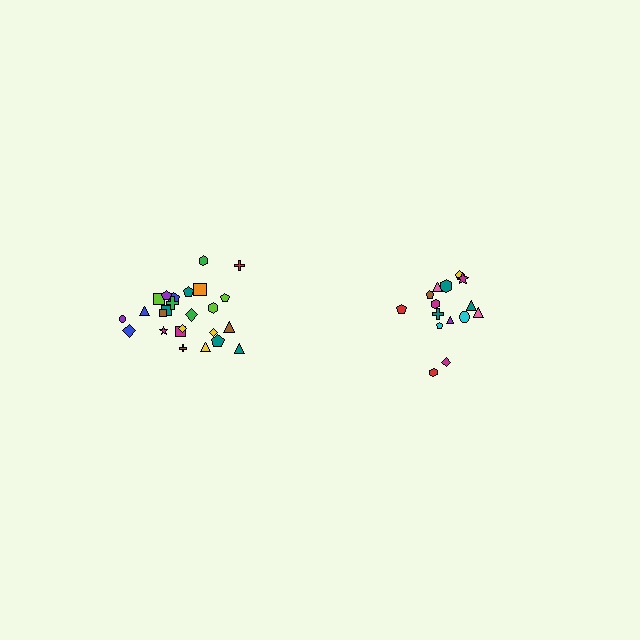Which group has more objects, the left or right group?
The left group.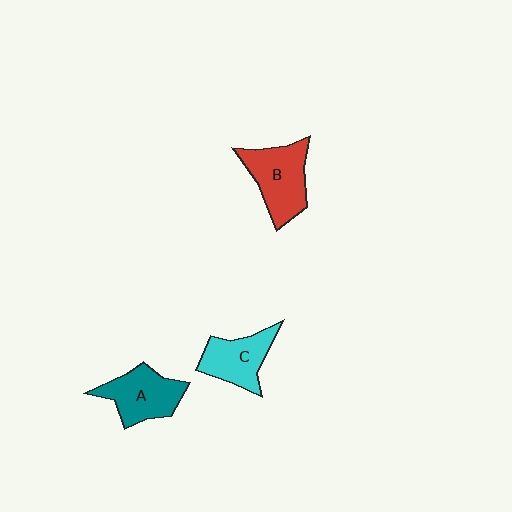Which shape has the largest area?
Shape B (red).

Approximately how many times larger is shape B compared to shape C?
Approximately 1.3 times.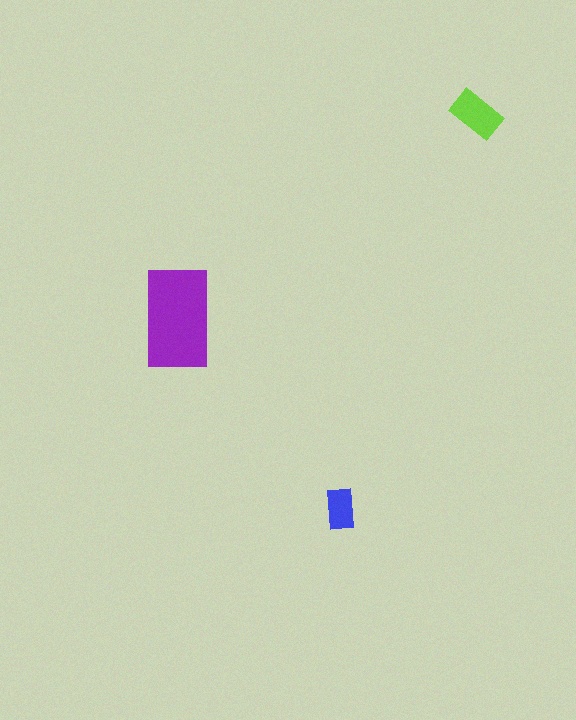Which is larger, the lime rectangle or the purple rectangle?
The purple one.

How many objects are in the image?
There are 3 objects in the image.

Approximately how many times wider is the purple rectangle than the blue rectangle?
About 2.5 times wider.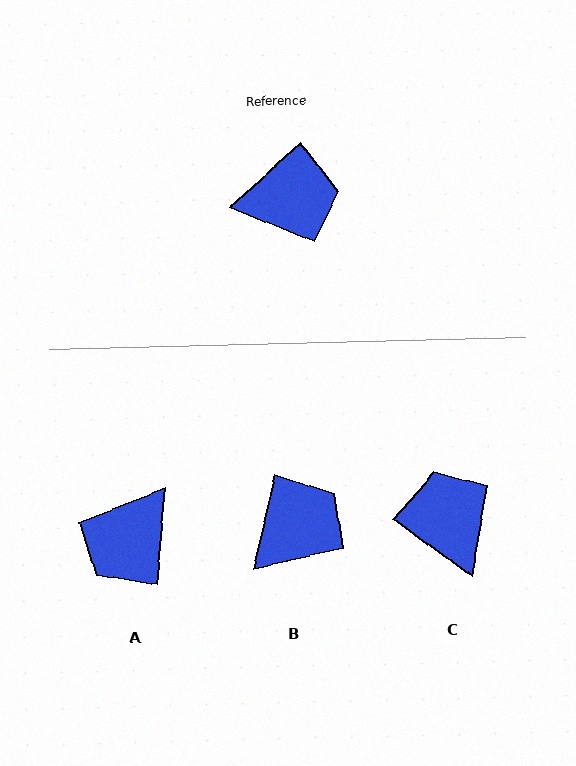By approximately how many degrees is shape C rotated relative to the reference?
Approximately 102 degrees counter-clockwise.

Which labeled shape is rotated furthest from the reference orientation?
A, about 137 degrees away.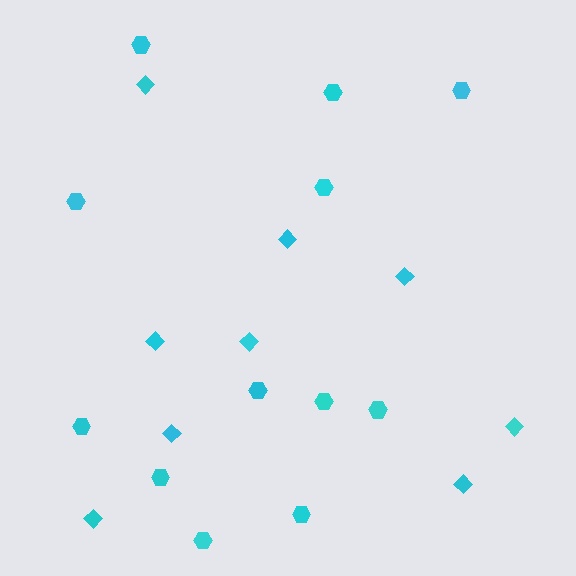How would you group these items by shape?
There are 2 groups: one group of diamonds (9) and one group of hexagons (12).